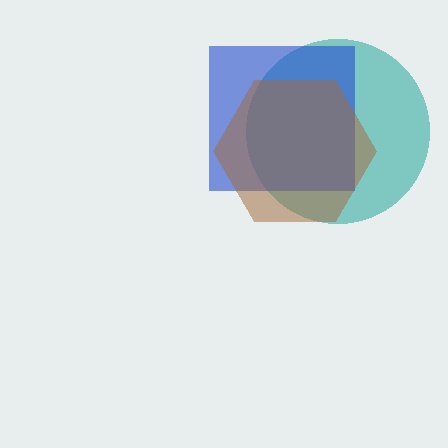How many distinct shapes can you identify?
There are 3 distinct shapes: a teal circle, a blue square, a brown hexagon.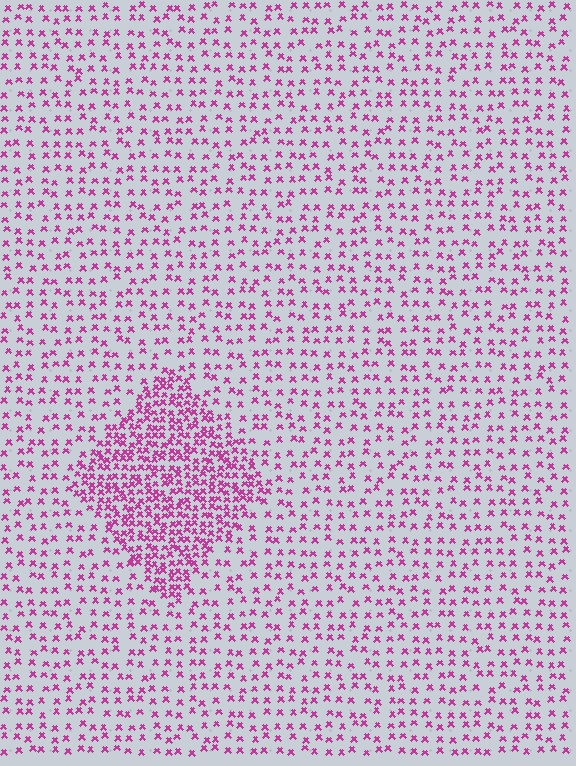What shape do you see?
I see a diamond.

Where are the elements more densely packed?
The elements are more densely packed inside the diamond boundary.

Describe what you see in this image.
The image contains small magenta elements arranged at two different densities. A diamond-shaped region is visible where the elements are more densely packed than the surrounding area.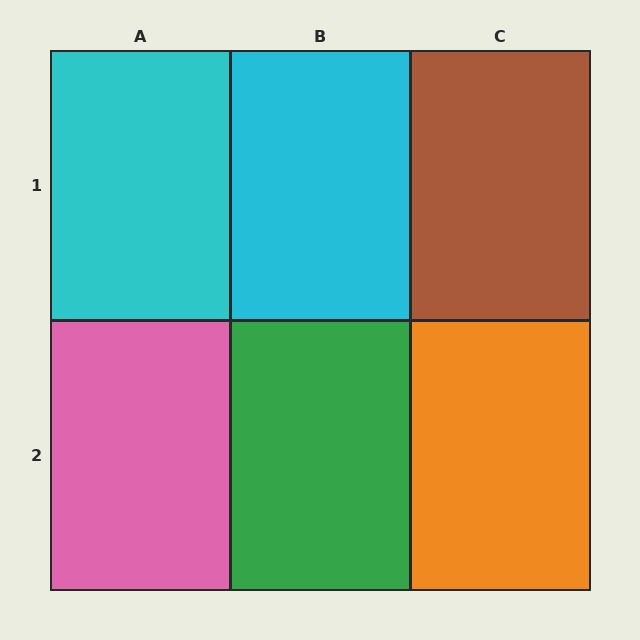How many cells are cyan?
2 cells are cyan.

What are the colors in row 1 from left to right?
Cyan, cyan, brown.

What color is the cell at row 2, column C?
Orange.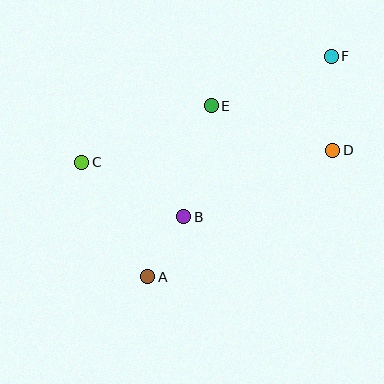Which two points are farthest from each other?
Points A and F are farthest from each other.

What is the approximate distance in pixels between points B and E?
The distance between B and E is approximately 114 pixels.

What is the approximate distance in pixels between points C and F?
The distance between C and F is approximately 271 pixels.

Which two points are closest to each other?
Points A and B are closest to each other.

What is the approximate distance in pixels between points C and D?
The distance between C and D is approximately 251 pixels.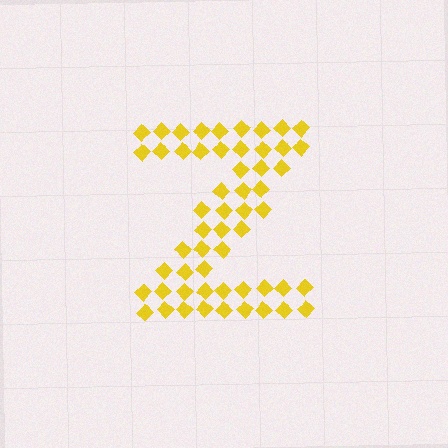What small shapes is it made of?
It is made of small diamonds.